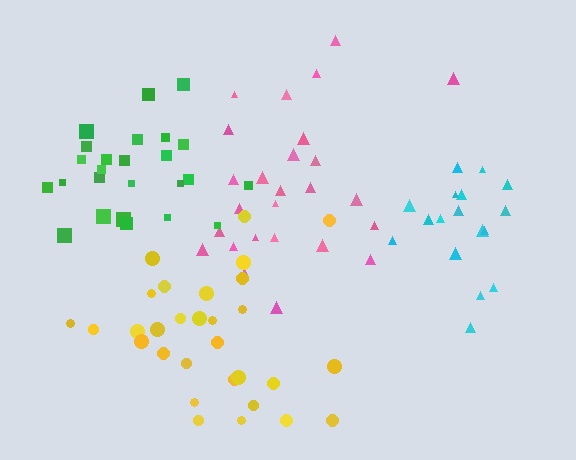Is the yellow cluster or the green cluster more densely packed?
Green.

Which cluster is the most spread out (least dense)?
Pink.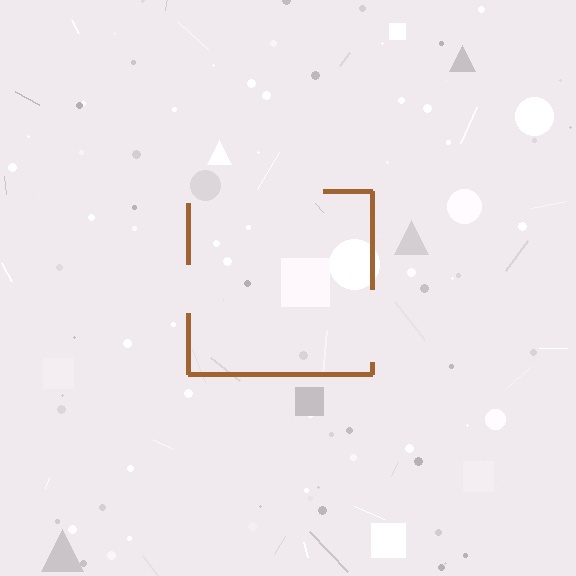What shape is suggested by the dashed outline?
The dashed outline suggests a square.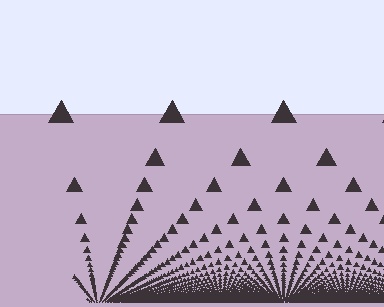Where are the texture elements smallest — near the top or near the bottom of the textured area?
Near the bottom.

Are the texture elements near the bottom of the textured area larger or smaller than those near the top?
Smaller. The gradient is inverted — elements near the bottom are smaller and denser.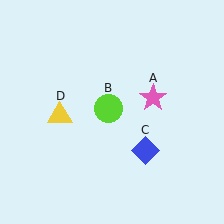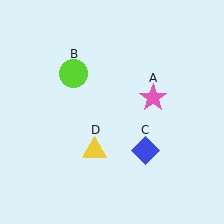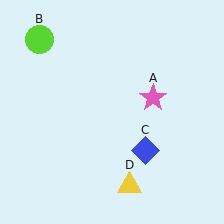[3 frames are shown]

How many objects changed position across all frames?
2 objects changed position: lime circle (object B), yellow triangle (object D).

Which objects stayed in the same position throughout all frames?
Pink star (object A) and blue diamond (object C) remained stationary.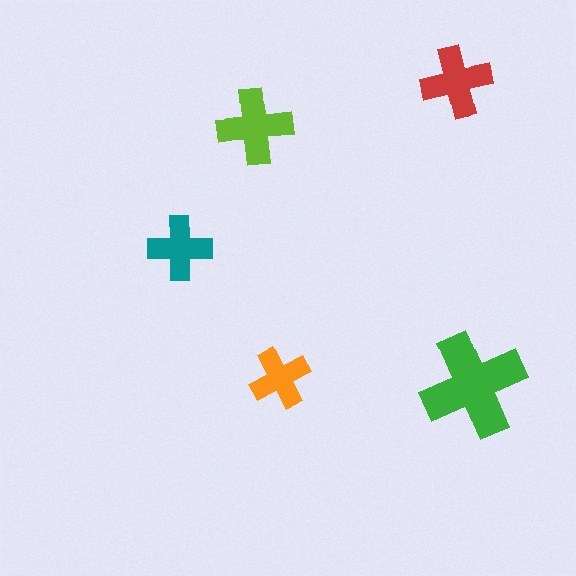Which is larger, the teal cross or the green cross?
The green one.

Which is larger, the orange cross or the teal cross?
The teal one.